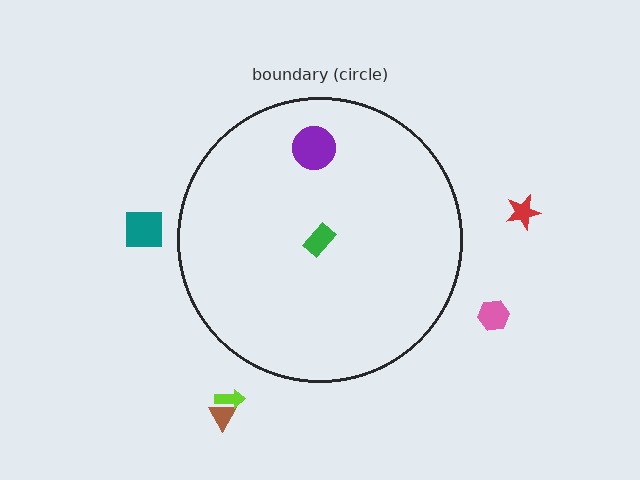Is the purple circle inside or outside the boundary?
Inside.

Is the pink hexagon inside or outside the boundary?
Outside.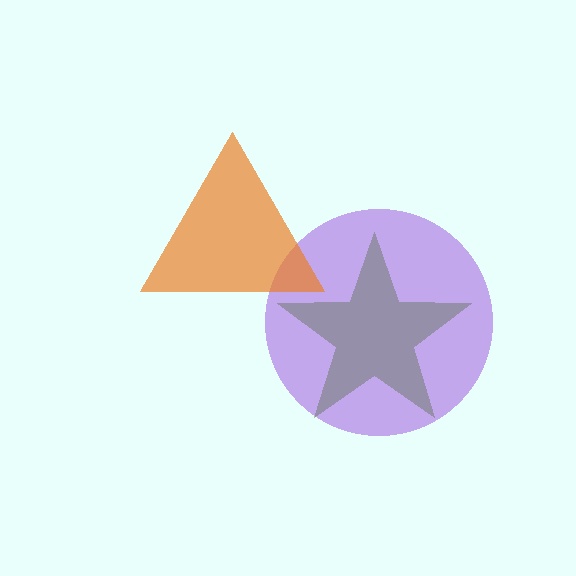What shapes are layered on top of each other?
The layered shapes are: a lime star, a purple circle, an orange triangle.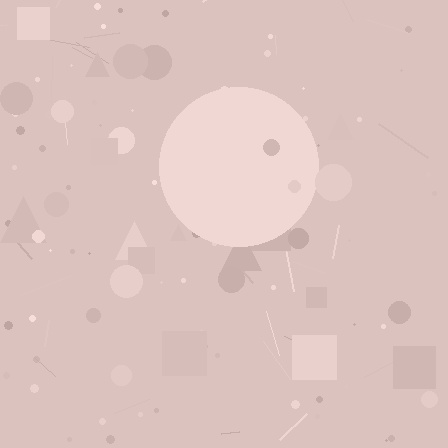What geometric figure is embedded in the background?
A circle is embedded in the background.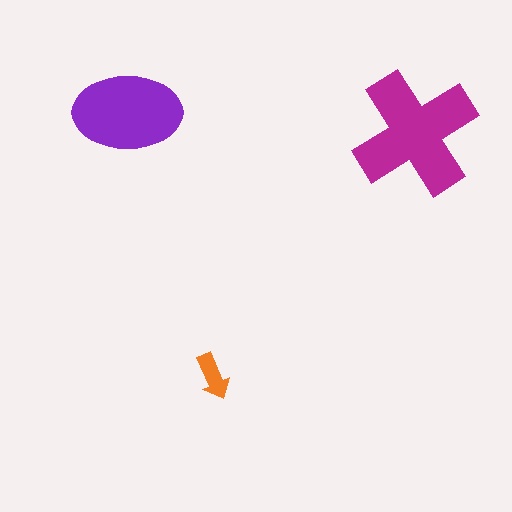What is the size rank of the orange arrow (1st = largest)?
3rd.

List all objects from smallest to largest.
The orange arrow, the purple ellipse, the magenta cross.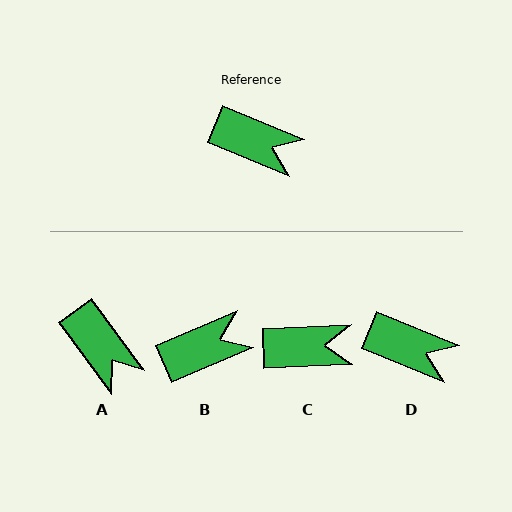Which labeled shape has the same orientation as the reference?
D.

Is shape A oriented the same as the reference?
No, it is off by about 31 degrees.